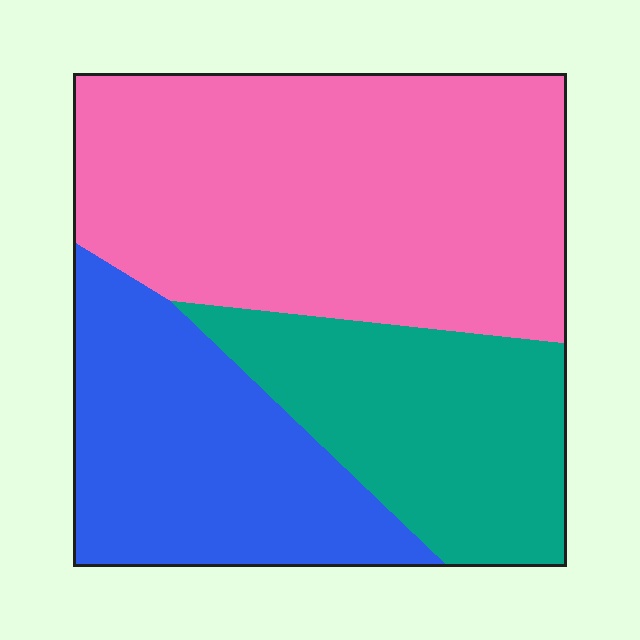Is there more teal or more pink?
Pink.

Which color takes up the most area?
Pink, at roughly 50%.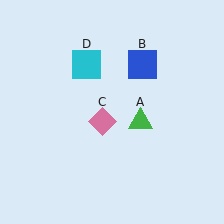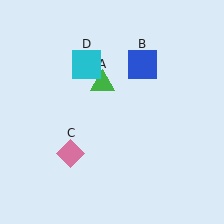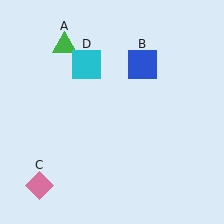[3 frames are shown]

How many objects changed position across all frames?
2 objects changed position: green triangle (object A), pink diamond (object C).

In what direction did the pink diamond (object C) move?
The pink diamond (object C) moved down and to the left.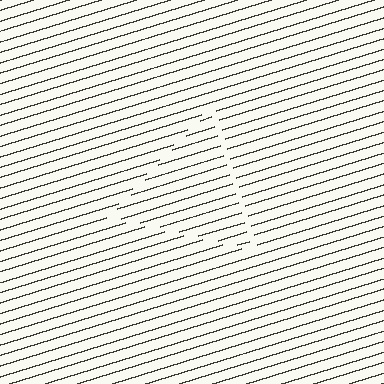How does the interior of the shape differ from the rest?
The interior of the shape contains the same grating, shifted by half a period — the contour is defined by the phase discontinuity where line-ends from the inner and outer gratings abut.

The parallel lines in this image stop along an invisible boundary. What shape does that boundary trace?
An illusory triangle. The interior of the shape contains the same grating, shifted by half a period — the contour is defined by the phase discontinuity where line-ends from the inner and outer gratings abut.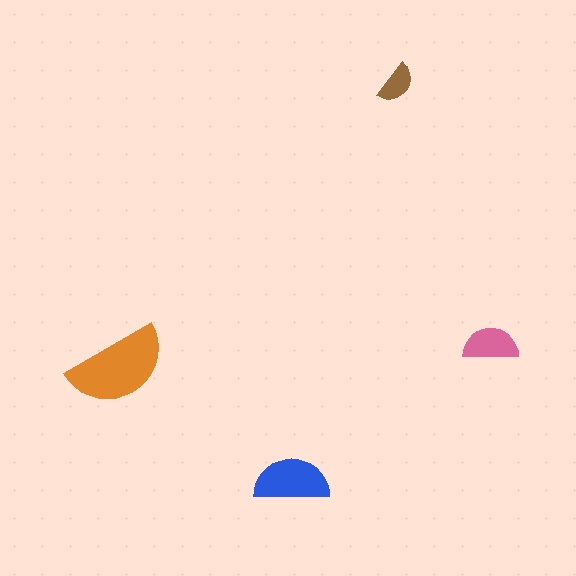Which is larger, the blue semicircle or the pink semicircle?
The blue one.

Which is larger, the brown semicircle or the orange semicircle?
The orange one.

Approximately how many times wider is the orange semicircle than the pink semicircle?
About 2 times wider.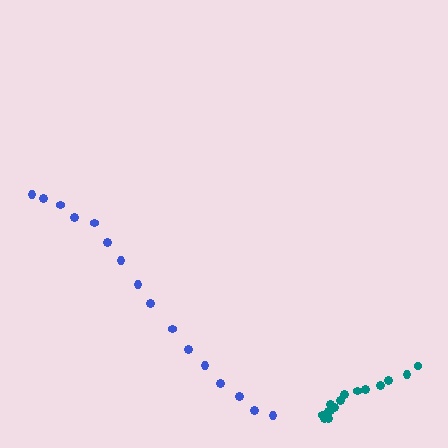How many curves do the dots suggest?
There are 2 distinct paths.